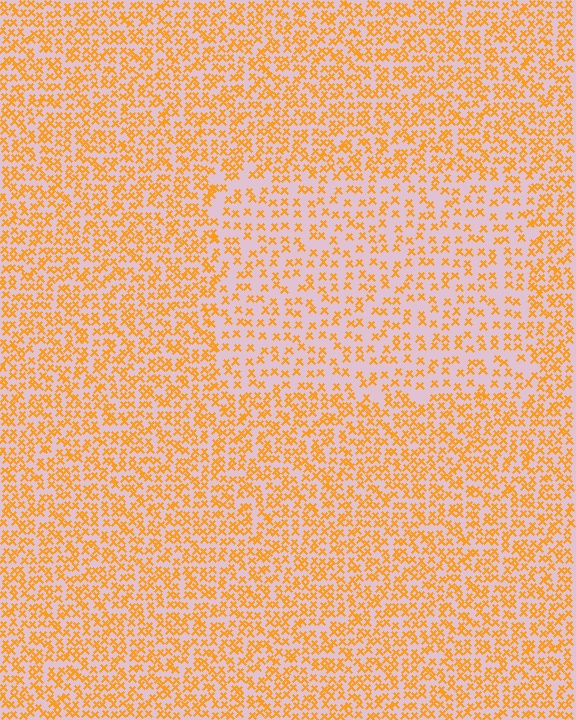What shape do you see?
I see a rectangle.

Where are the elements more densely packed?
The elements are more densely packed outside the rectangle boundary.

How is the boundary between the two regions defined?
The boundary is defined by a change in element density (approximately 1.8x ratio). All elements are the same color, size, and shape.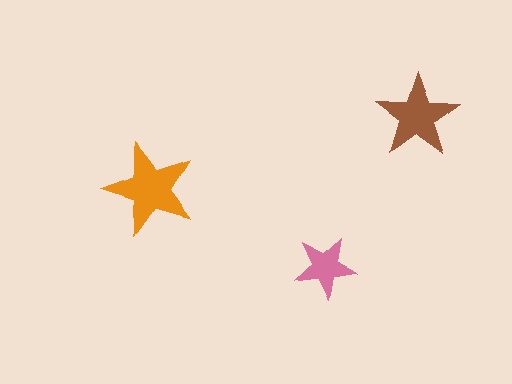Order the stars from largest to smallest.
the orange one, the brown one, the pink one.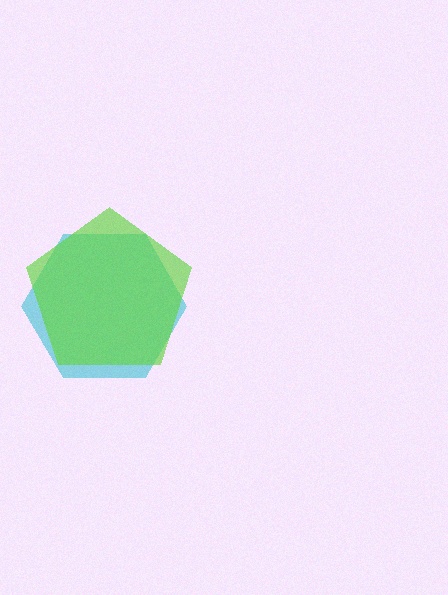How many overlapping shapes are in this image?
There are 2 overlapping shapes in the image.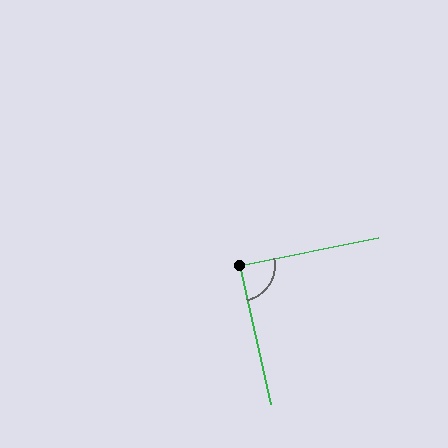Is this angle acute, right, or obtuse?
It is approximately a right angle.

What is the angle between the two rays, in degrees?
Approximately 89 degrees.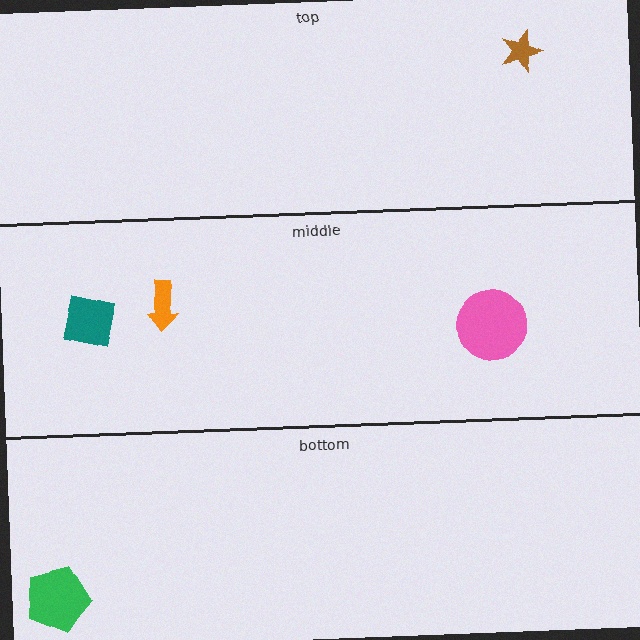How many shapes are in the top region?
1.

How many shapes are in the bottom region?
1.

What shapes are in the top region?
The brown star.